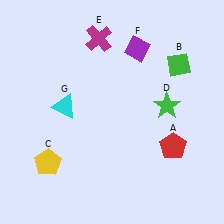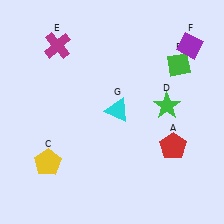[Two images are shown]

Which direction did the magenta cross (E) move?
The magenta cross (E) moved left.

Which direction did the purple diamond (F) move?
The purple diamond (F) moved right.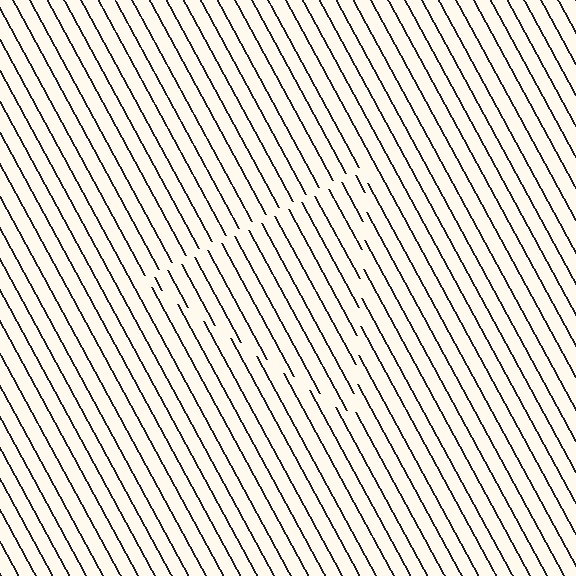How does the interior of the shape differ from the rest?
The interior of the shape contains the same grating, shifted by half a period — the contour is defined by the phase discontinuity where line-ends from the inner and outer gratings abut.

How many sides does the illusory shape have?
3 sides — the line-ends trace a triangle.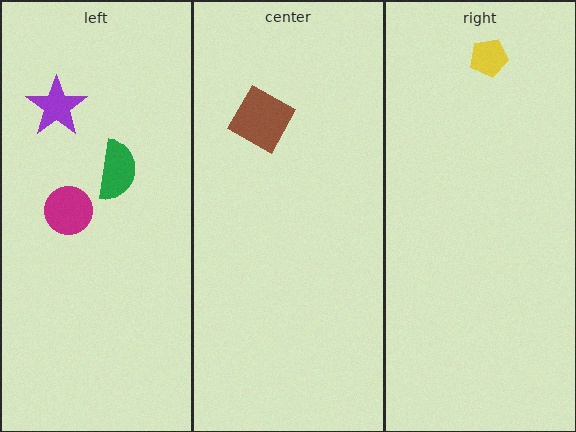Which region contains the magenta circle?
The left region.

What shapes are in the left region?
The purple star, the magenta circle, the green semicircle.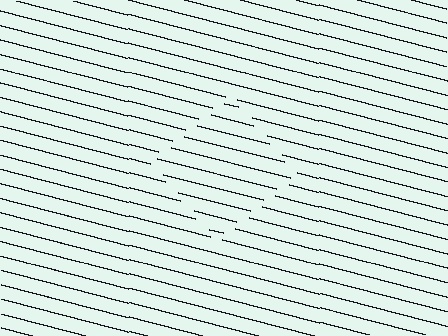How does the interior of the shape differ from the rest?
The interior of the shape contains the same grating, shifted by half a period — the contour is defined by the phase discontinuity where line-ends from the inner and outer gratings abut.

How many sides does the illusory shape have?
4 sides — the line-ends trace a square.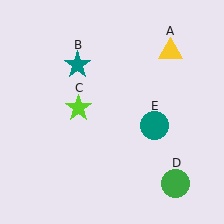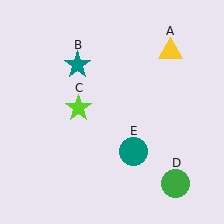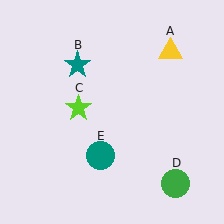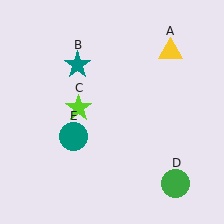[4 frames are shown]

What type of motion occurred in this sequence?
The teal circle (object E) rotated clockwise around the center of the scene.